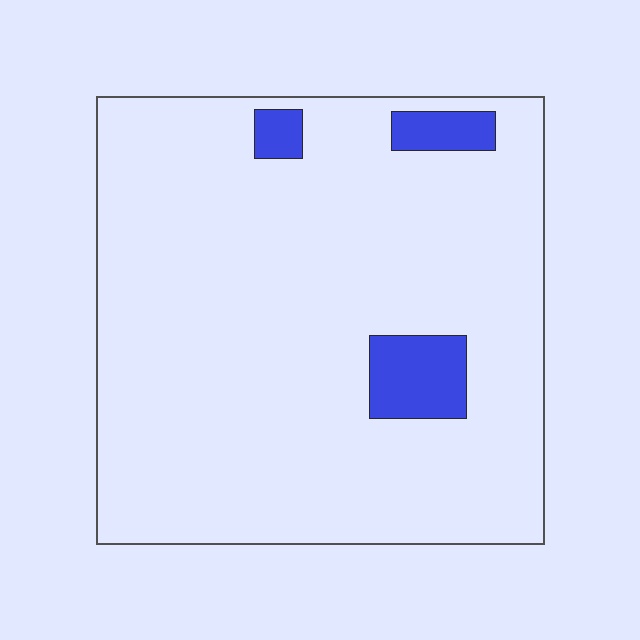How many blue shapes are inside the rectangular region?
3.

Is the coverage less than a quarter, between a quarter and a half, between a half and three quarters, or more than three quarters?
Less than a quarter.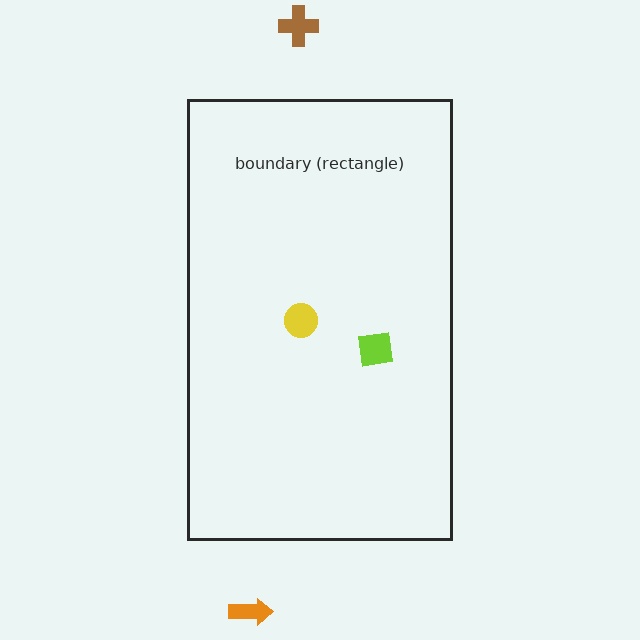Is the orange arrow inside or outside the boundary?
Outside.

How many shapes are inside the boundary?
2 inside, 2 outside.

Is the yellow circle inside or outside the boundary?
Inside.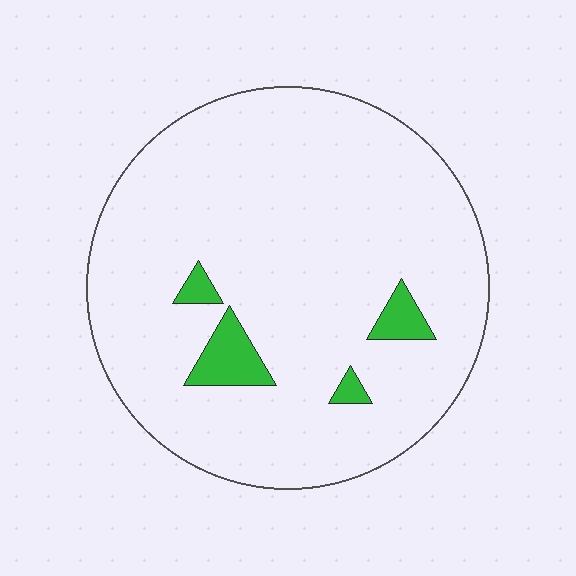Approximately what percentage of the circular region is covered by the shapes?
Approximately 5%.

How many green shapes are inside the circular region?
4.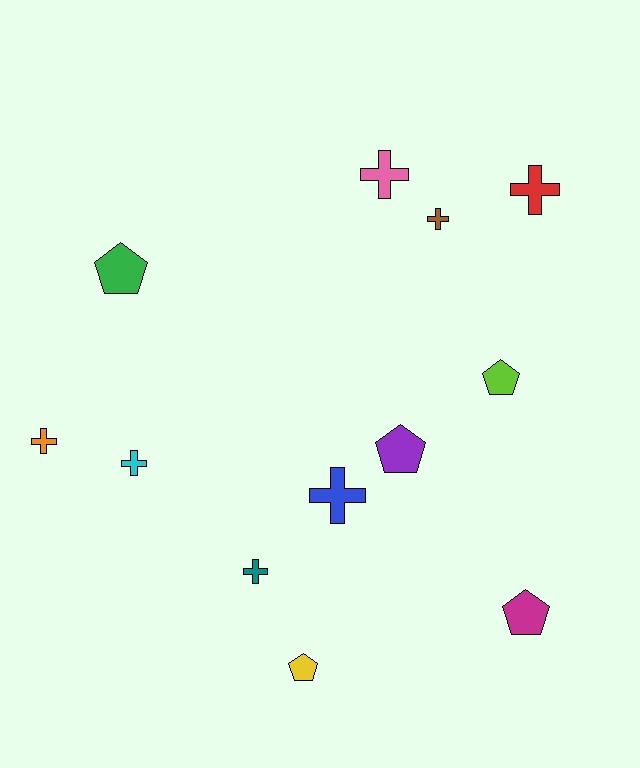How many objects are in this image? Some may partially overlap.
There are 12 objects.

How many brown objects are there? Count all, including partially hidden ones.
There is 1 brown object.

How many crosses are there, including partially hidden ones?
There are 7 crosses.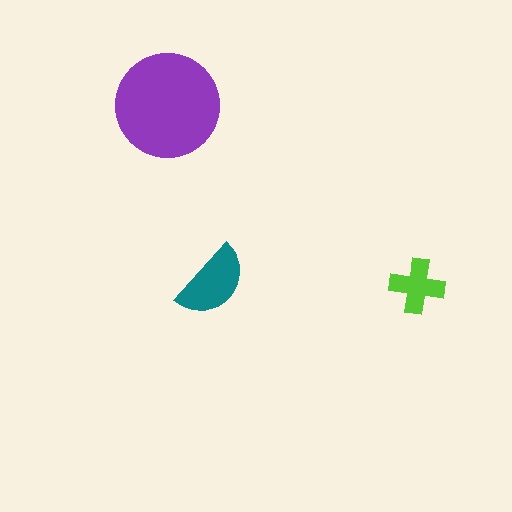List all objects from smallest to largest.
The lime cross, the teal semicircle, the purple circle.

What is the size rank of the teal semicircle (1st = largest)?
2nd.